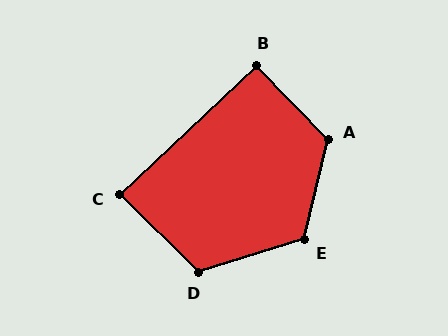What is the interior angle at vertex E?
Approximately 120 degrees (obtuse).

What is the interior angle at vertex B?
Approximately 91 degrees (approximately right).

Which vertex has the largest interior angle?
A, at approximately 123 degrees.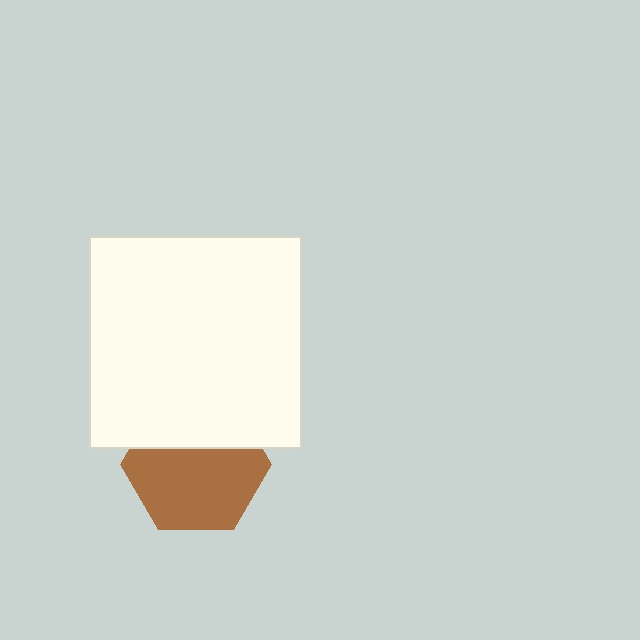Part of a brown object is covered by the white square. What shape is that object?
It is a hexagon.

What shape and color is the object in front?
The object in front is a white square.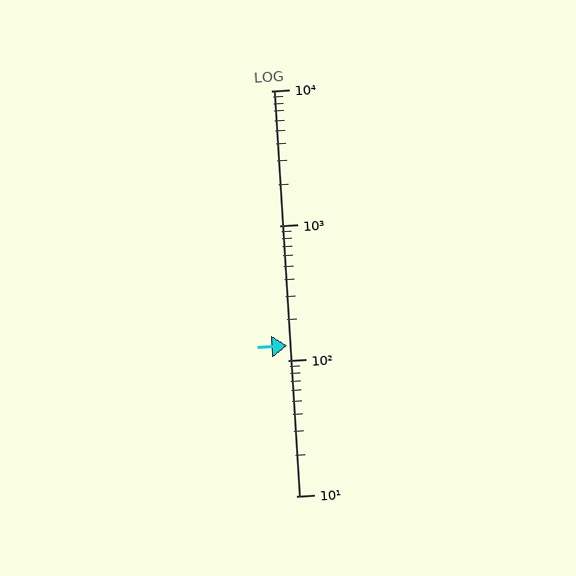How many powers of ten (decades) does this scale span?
The scale spans 3 decades, from 10 to 10000.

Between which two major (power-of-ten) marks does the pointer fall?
The pointer is between 100 and 1000.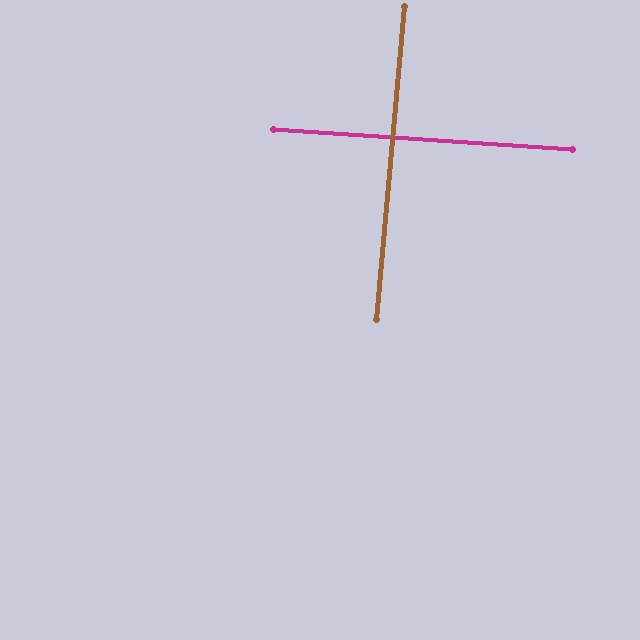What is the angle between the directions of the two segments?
Approximately 89 degrees.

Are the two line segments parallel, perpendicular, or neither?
Perpendicular — they meet at approximately 89°.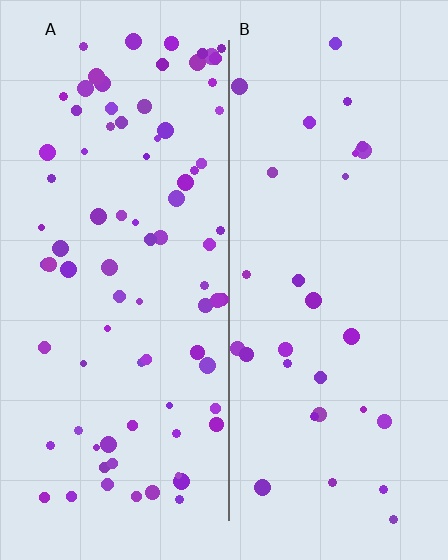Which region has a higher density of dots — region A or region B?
A (the left).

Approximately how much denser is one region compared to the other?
Approximately 2.7× — region A over region B.